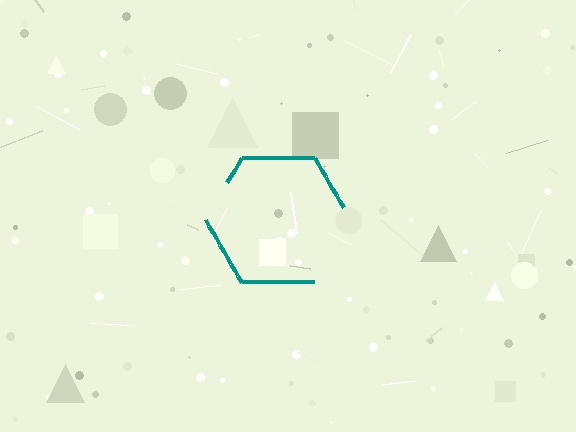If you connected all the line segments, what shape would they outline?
They would outline a hexagon.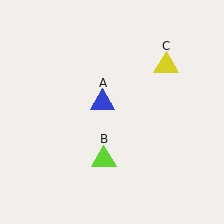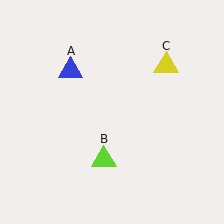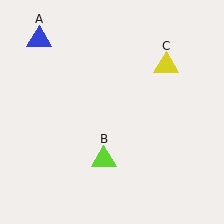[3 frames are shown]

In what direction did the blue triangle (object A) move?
The blue triangle (object A) moved up and to the left.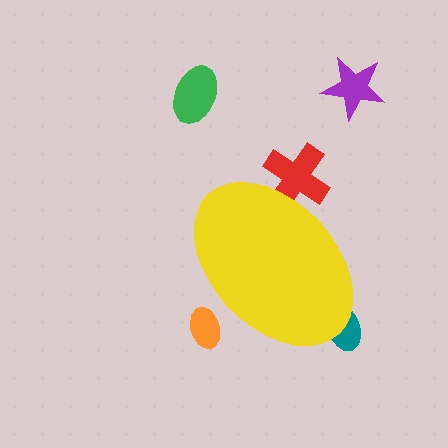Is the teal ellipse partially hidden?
Yes, the teal ellipse is partially hidden behind the yellow ellipse.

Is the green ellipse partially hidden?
No, the green ellipse is fully visible.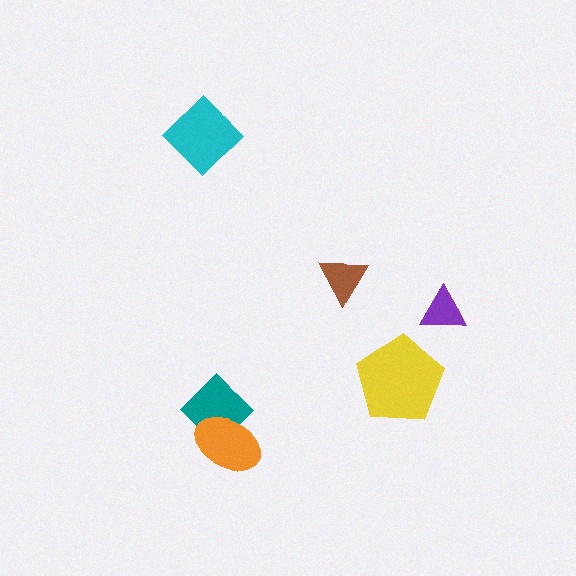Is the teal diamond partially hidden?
Yes, it is partially covered by another shape.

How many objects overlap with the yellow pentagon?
0 objects overlap with the yellow pentagon.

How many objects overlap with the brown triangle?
0 objects overlap with the brown triangle.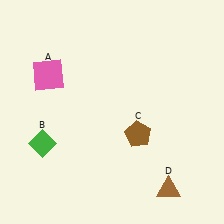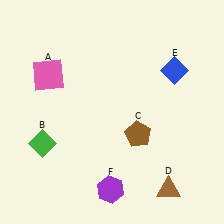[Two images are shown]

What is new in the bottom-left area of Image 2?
A purple hexagon (F) was added in the bottom-left area of Image 2.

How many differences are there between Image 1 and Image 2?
There are 2 differences between the two images.